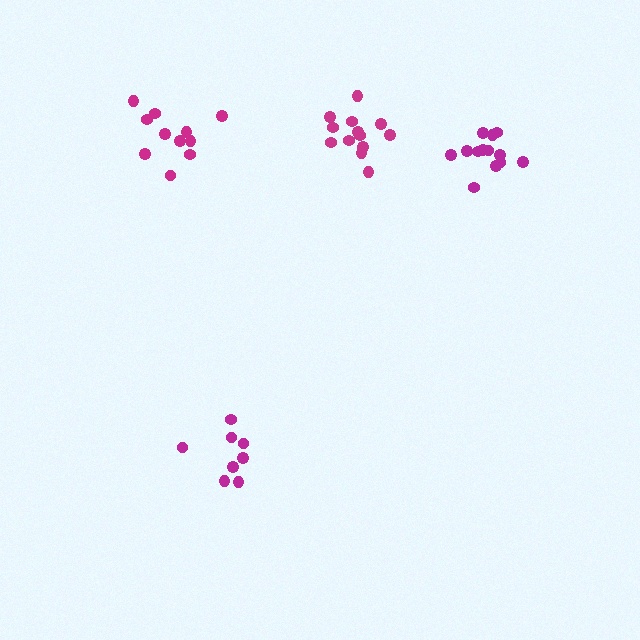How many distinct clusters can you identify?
There are 4 distinct clusters.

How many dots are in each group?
Group 1: 13 dots, Group 2: 8 dots, Group 3: 11 dots, Group 4: 13 dots (45 total).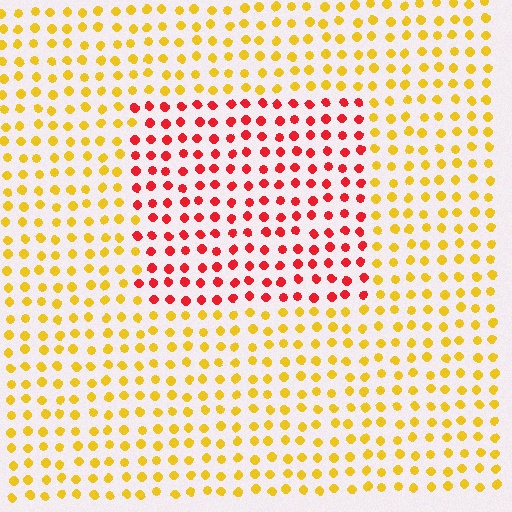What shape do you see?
I see a rectangle.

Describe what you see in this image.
The image is filled with small yellow elements in a uniform arrangement. A rectangle-shaped region is visible where the elements are tinted to a slightly different hue, forming a subtle color boundary.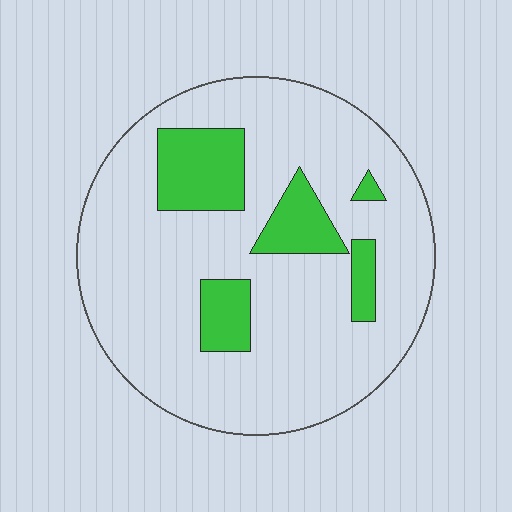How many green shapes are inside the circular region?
5.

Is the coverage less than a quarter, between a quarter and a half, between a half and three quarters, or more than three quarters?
Less than a quarter.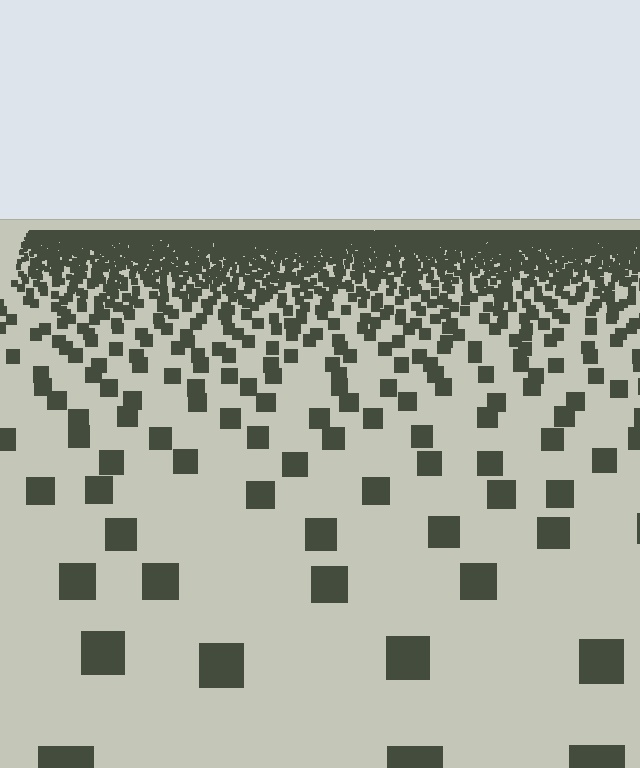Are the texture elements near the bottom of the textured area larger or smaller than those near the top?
Larger. Near the bottom, elements are closer to the viewer and appear at a bigger on-screen size.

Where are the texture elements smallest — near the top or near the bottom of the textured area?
Near the top.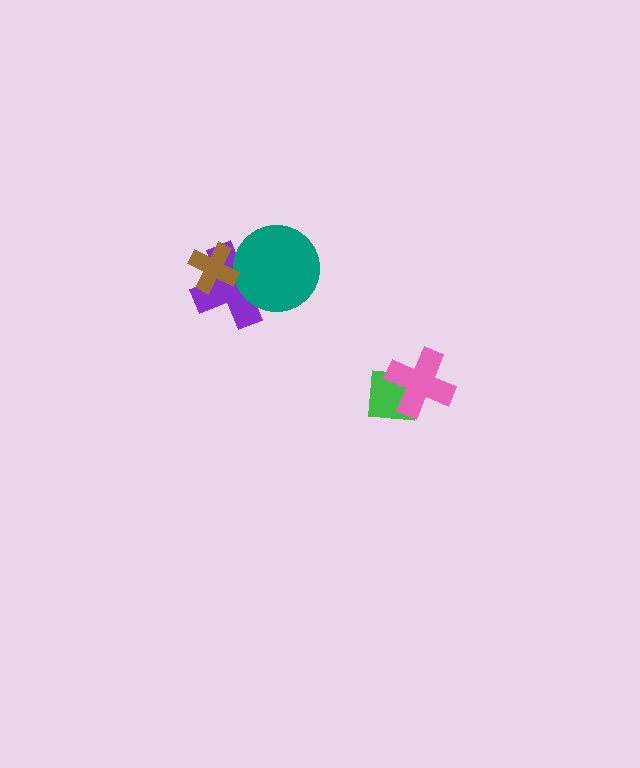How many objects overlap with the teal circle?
1 object overlaps with the teal circle.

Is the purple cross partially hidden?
Yes, it is partially covered by another shape.